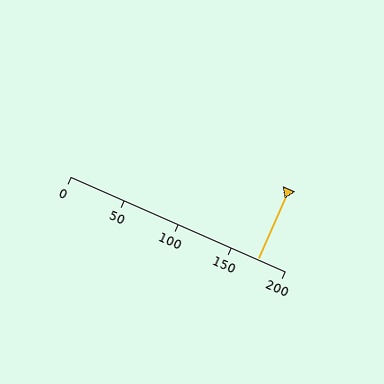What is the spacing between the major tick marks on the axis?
The major ticks are spaced 50 apart.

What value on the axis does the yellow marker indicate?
The marker indicates approximately 175.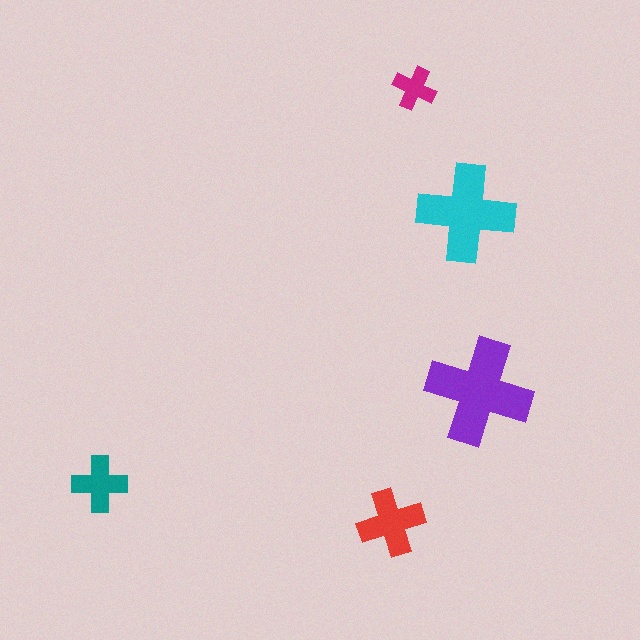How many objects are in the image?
There are 5 objects in the image.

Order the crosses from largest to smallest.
the purple one, the cyan one, the red one, the teal one, the magenta one.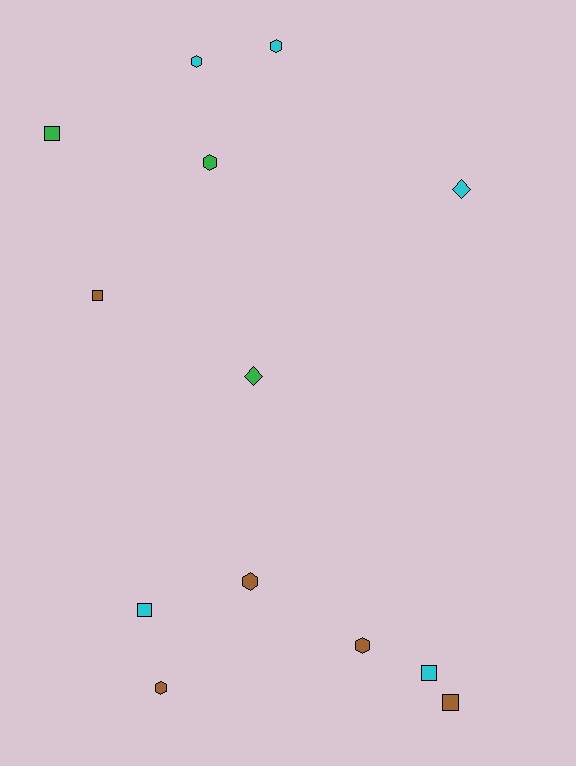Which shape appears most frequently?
Hexagon, with 6 objects.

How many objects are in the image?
There are 13 objects.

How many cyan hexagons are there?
There are 2 cyan hexagons.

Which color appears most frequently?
Cyan, with 5 objects.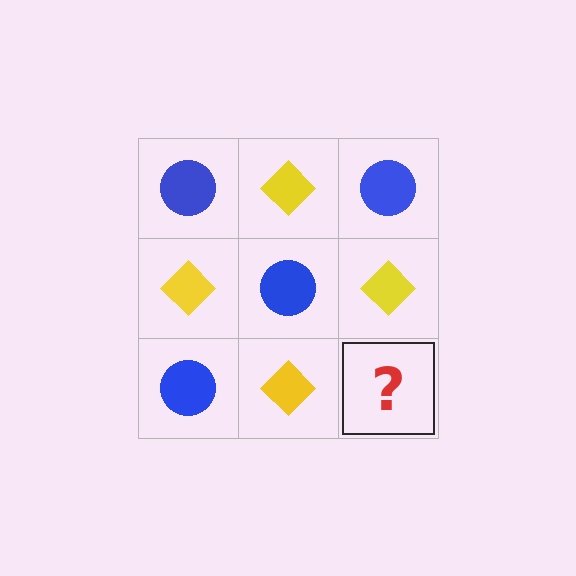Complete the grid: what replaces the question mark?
The question mark should be replaced with a blue circle.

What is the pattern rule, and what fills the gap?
The rule is that it alternates blue circle and yellow diamond in a checkerboard pattern. The gap should be filled with a blue circle.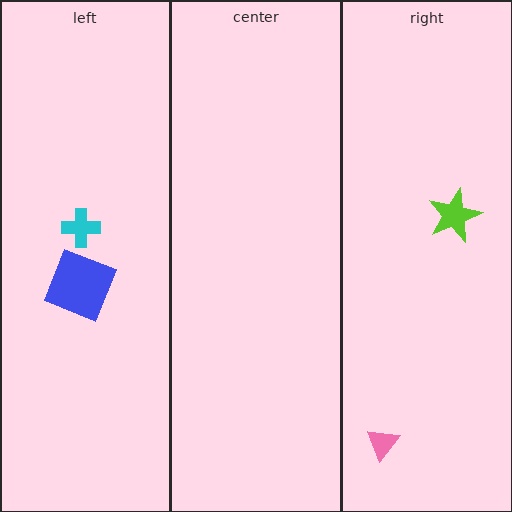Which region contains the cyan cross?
The left region.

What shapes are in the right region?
The lime star, the pink triangle.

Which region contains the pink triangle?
The right region.